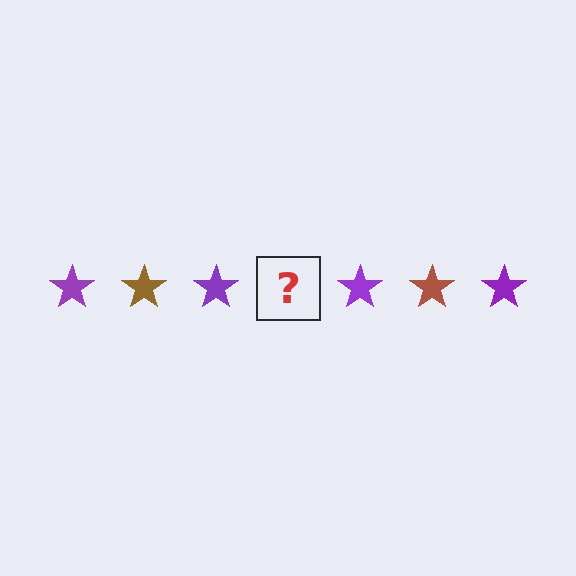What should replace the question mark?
The question mark should be replaced with a brown star.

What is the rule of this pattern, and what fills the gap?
The rule is that the pattern cycles through purple, brown stars. The gap should be filled with a brown star.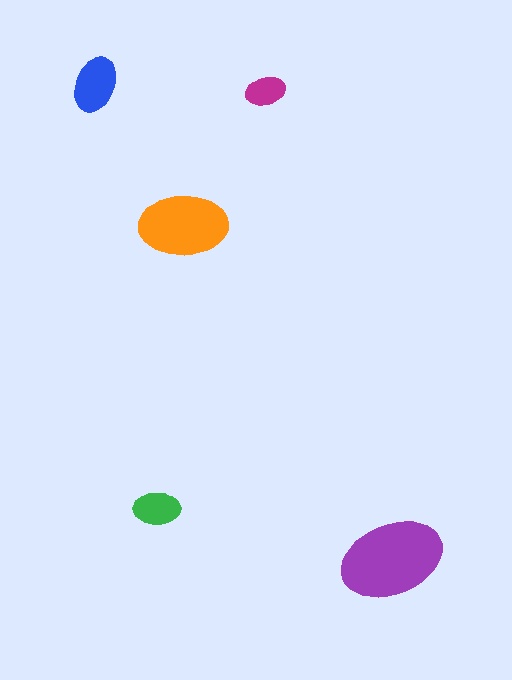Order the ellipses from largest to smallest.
the purple one, the orange one, the blue one, the green one, the magenta one.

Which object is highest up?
The blue ellipse is topmost.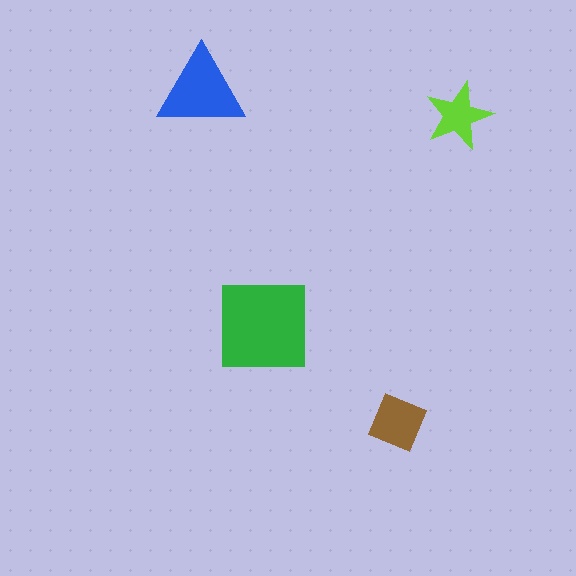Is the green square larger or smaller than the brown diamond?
Larger.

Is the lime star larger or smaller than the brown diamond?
Smaller.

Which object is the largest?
The green square.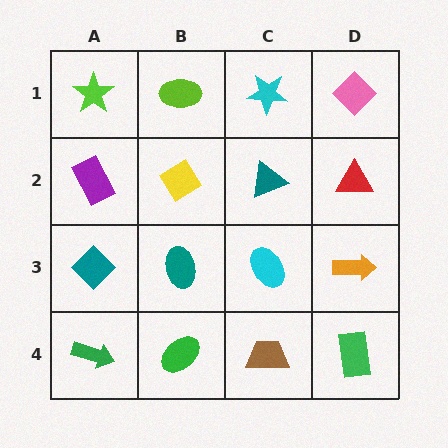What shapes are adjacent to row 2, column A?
A lime star (row 1, column A), a teal diamond (row 3, column A), a yellow diamond (row 2, column B).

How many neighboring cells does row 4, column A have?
2.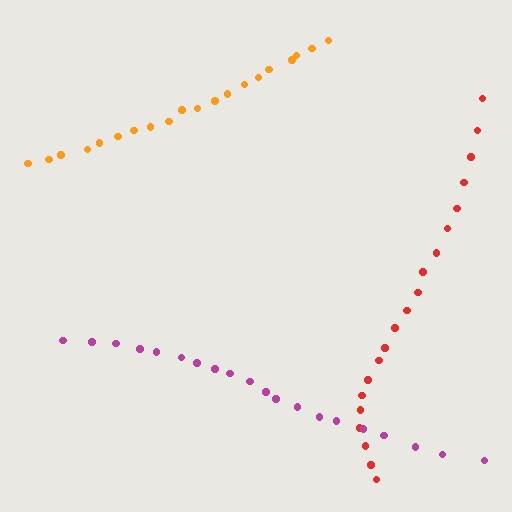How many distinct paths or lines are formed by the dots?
There are 3 distinct paths.